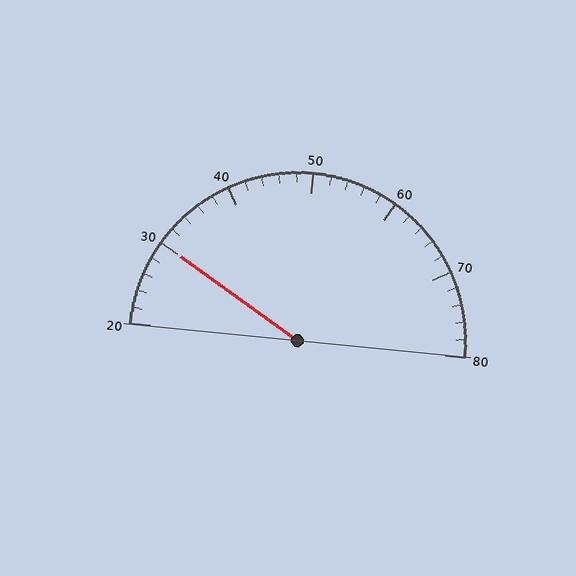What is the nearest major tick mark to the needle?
The nearest major tick mark is 30.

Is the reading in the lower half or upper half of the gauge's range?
The reading is in the lower half of the range (20 to 80).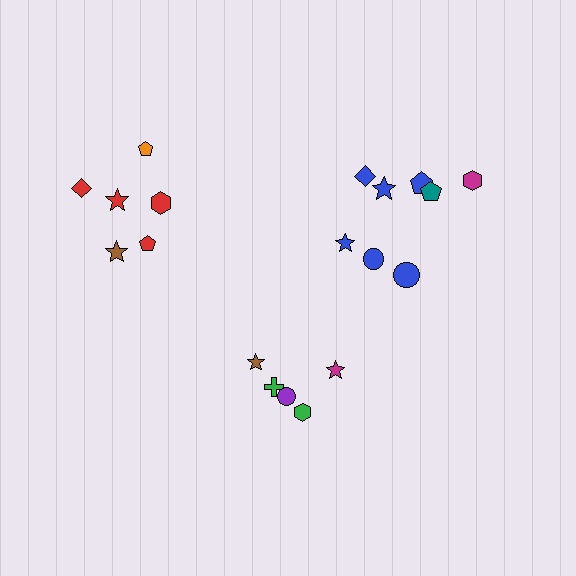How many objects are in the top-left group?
There are 6 objects.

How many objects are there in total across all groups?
There are 19 objects.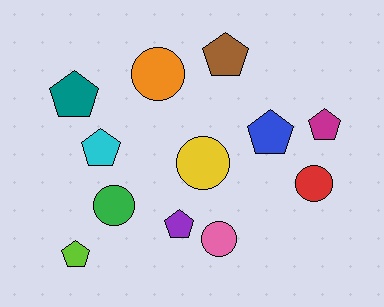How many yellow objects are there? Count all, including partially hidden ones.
There is 1 yellow object.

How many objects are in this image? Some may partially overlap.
There are 12 objects.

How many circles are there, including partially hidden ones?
There are 5 circles.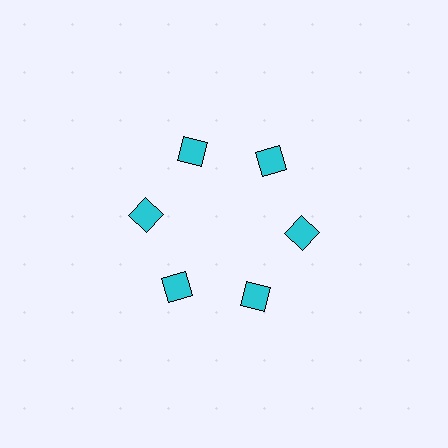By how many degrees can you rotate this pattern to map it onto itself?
The pattern maps onto itself every 60 degrees of rotation.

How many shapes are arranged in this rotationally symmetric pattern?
There are 6 shapes, arranged in 6 groups of 1.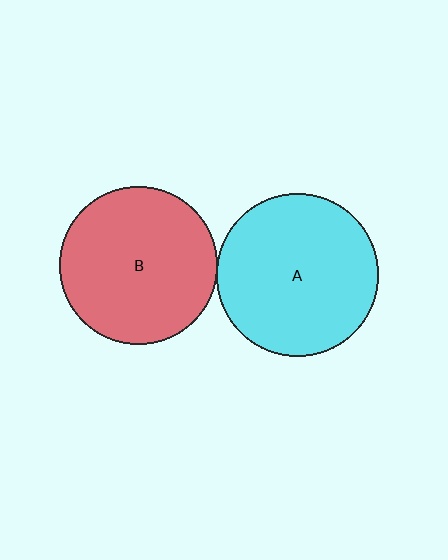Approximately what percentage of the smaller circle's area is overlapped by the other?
Approximately 5%.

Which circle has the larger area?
Circle A (cyan).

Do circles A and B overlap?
Yes.